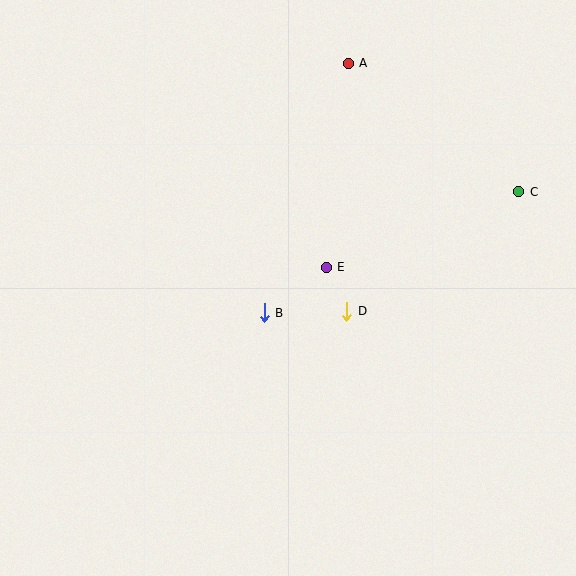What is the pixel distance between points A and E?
The distance between A and E is 205 pixels.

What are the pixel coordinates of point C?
Point C is at (519, 192).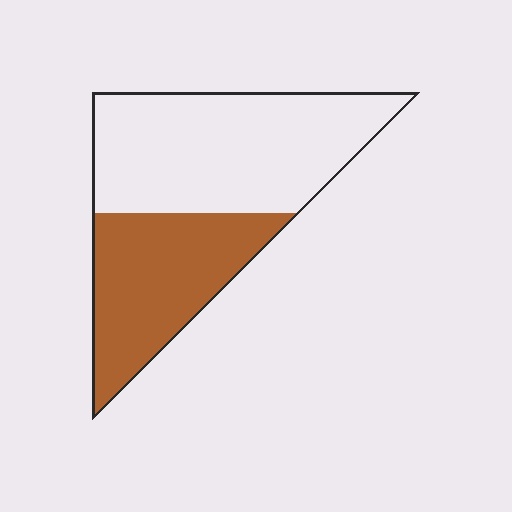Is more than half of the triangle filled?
No.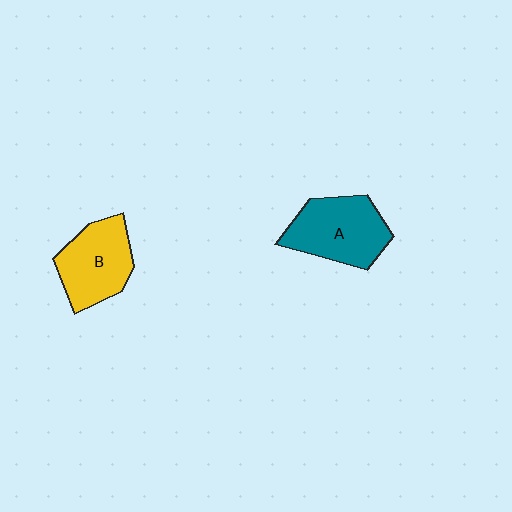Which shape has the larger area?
Shape A (teal).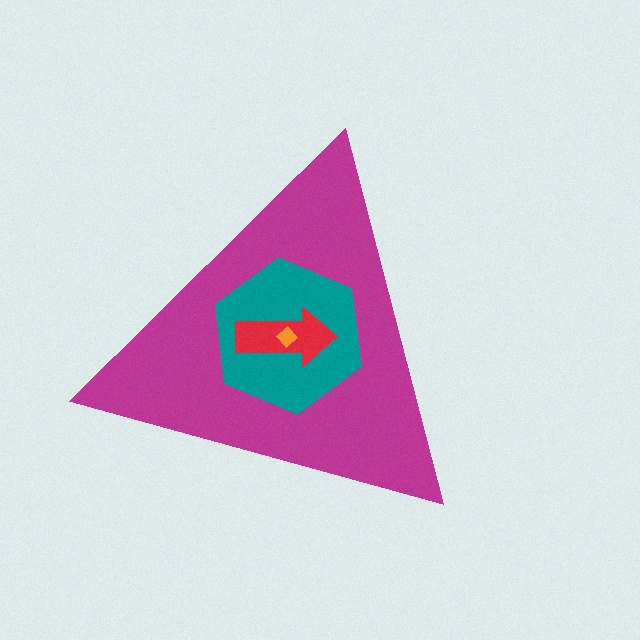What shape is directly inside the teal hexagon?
The red arrow.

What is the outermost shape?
The magenta triangle.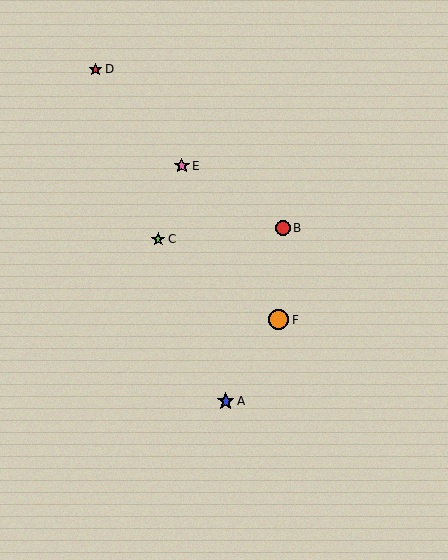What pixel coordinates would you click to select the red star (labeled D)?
Click at (96, 69) to select the red star D.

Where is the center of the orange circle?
The center of the orange circle is at (279, 320).